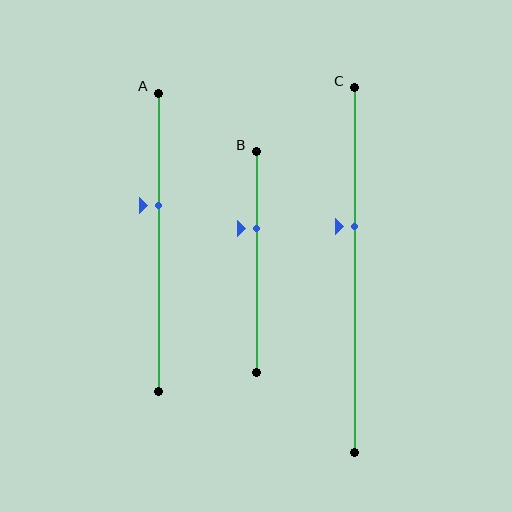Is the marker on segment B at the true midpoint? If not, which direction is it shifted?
No, the marker on segment B is shifted upward by about 15% of the segment length.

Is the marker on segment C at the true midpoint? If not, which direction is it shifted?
No, the marker on segment C is shifted upward by about 12% of the segment length.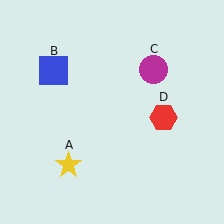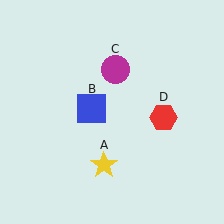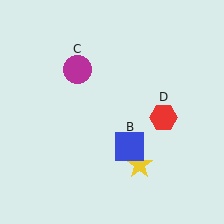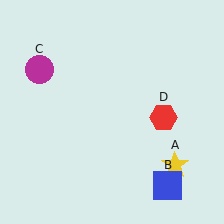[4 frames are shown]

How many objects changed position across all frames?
3 objects changed position: yellow star (object A), blue square (object B), magenta circle (object C).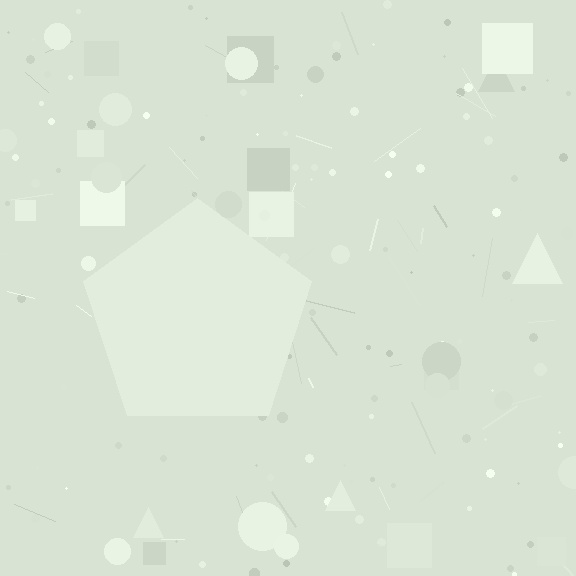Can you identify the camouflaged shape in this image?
The camouflaged shape is a pentagon.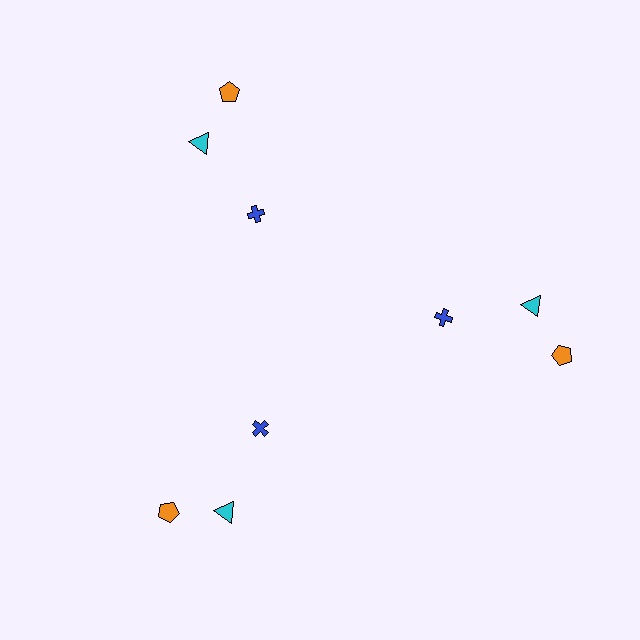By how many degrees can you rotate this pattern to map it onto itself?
The pattern maps onto itself every 120 degrees of rotation.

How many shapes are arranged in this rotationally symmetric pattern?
There are 9 shapes, arranged in 3 groups of 3.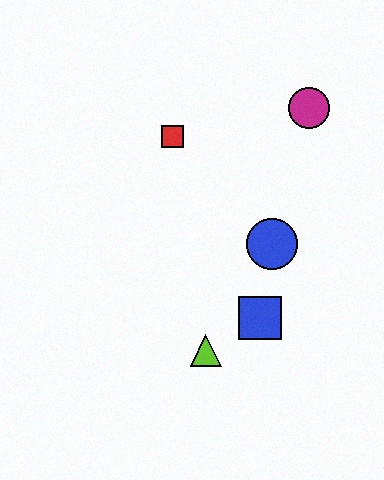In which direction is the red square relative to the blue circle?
The red square is above the blue circle.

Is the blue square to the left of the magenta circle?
Yes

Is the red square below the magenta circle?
Yes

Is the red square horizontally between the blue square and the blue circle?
No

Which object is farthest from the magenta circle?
The lime triangle is farthest from the magenta circle.